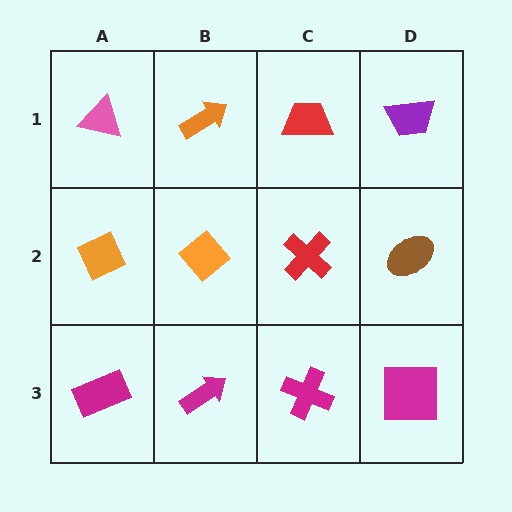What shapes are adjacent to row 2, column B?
An orange arrow (row 1, column B), a magenta arrow (row 3, column B), an orange diamond (row 2, column A), a red cross (row 2, column C).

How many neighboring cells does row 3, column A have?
2.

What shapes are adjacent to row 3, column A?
An orange diamond (row 2, column A), a magenta arrow (row 3, column B).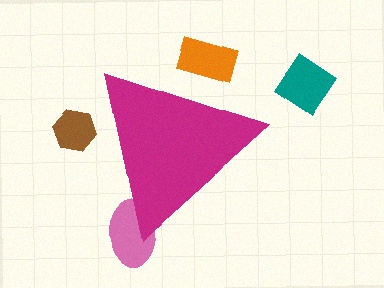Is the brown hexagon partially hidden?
Yes, the brown hexagon is partially hidden behind the magenta triangle.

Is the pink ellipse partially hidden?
Yes, the pink ellipse is partially hidden behind the magenta triangle.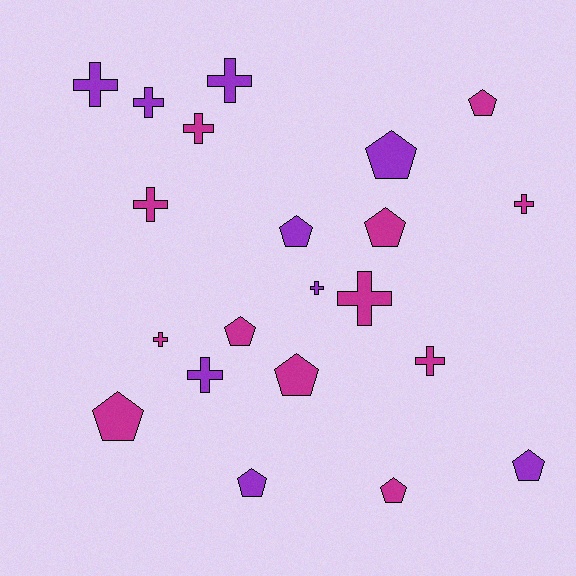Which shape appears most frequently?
Cross, with 11 objects.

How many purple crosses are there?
There are 5 purple crosses.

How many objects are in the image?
There are 21 objects.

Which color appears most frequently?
Magenta, with 12 objects.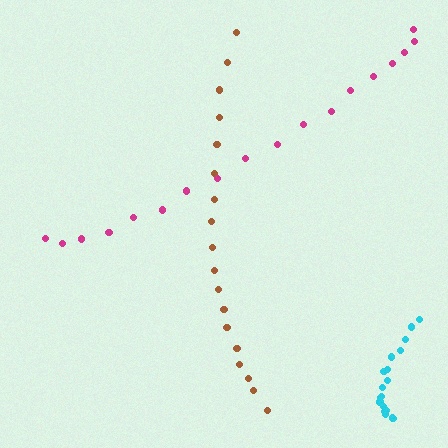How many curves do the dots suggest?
There are 3 distinct paths.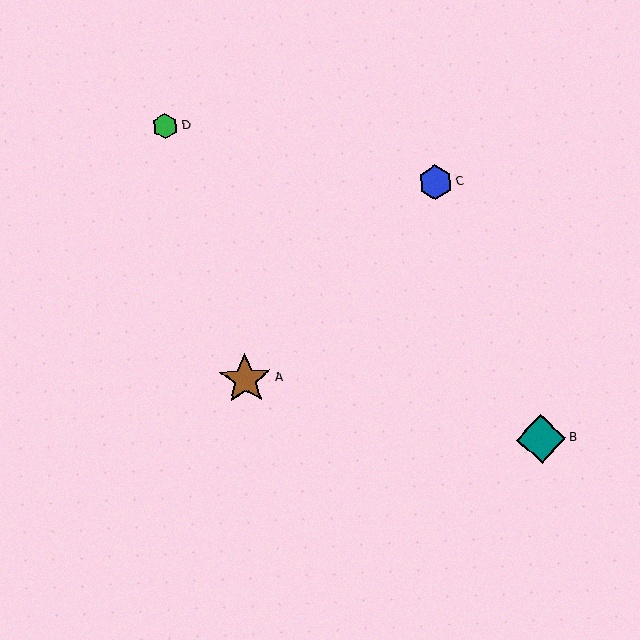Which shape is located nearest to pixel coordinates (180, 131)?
The green hexagon (labeled D) at (165, 126) is nearest to that location.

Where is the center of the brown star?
The center of the brown star is at (245, 379).